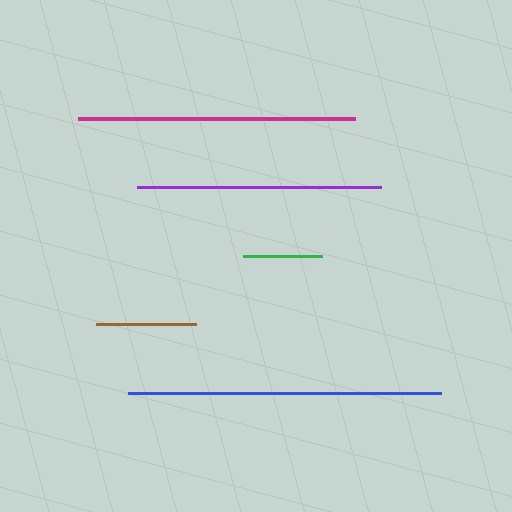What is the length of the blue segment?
The blue segment is approximately 313 pixels long.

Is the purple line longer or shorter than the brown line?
The purple line is longer than the brown line.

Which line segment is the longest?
The blue line is the longest at approximately 313 pixels.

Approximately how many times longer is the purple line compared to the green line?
The purple line is approximately 3.1 times the length of the green line.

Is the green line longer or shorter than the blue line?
The blue line is longer than the green line.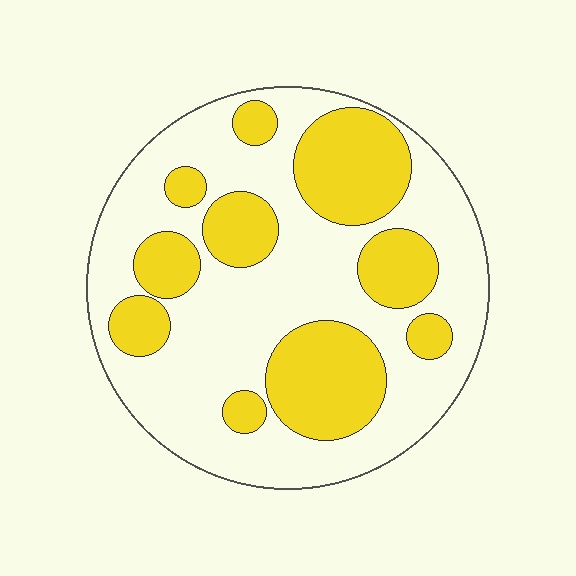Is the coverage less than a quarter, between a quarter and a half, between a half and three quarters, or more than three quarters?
Between a quarter and a half.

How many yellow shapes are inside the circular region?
10.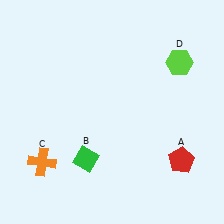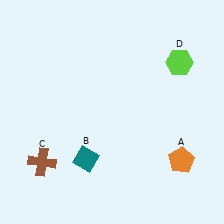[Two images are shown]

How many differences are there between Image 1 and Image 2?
There are 3 differences between the two images.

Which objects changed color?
A changed from red to orange. B changed from green to teal. C changed from orange to brown.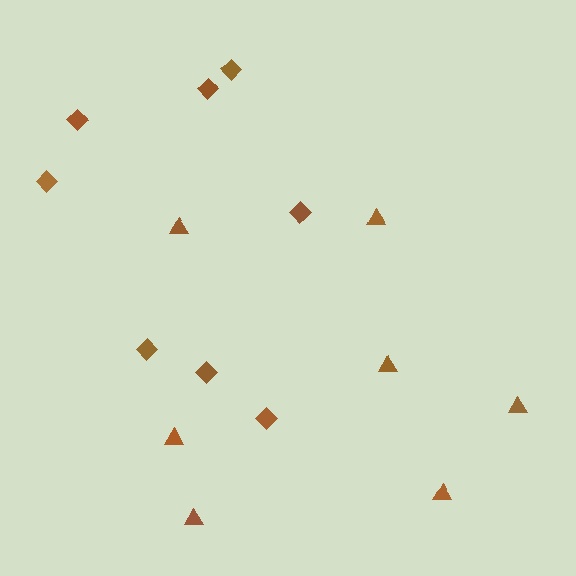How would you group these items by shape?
There are 2 groups: one group of diamonds (8) and one group of triangles (7).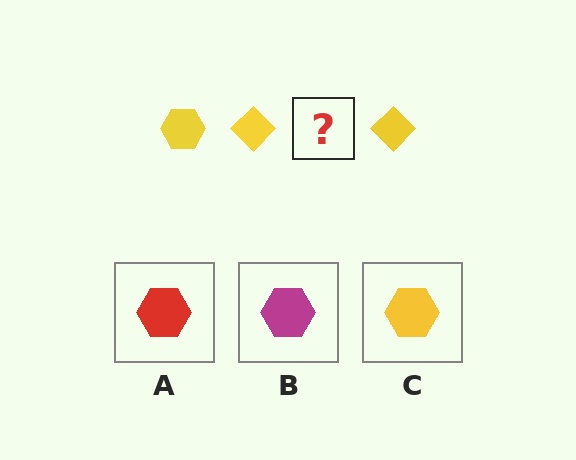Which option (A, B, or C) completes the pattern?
C.